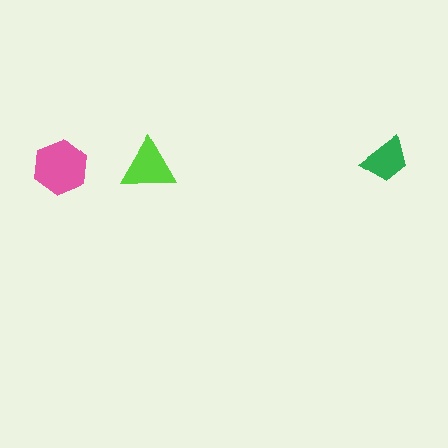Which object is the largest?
The pink hexagon.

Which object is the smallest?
The green trapezoid.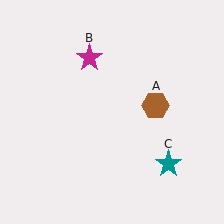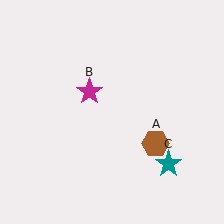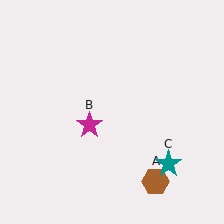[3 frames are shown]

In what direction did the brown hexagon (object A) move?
The brown hexagon (object A) moved down.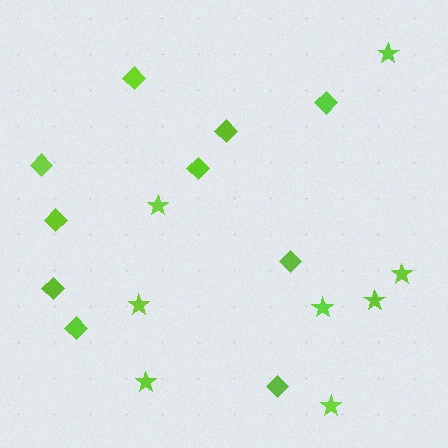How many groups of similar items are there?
There are 2 groups: one group of diamonds (10) and one group of stars (8).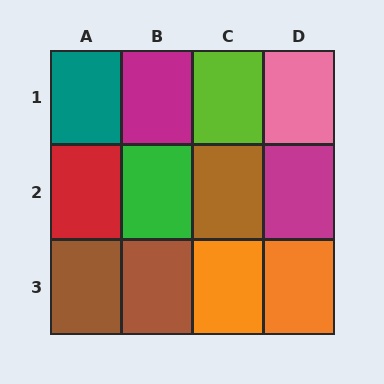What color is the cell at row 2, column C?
Brown.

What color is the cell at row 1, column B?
Magenta.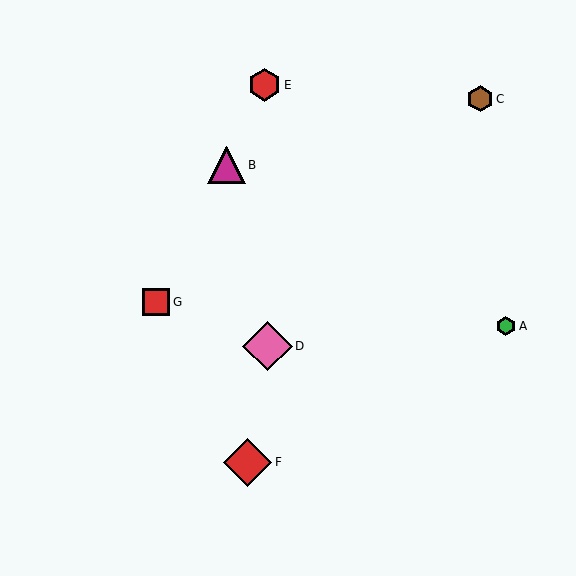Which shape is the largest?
The pink diamond (labeled D) is the largest.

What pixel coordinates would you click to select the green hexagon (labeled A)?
Click at (506, 326) to select the green hexagon A.